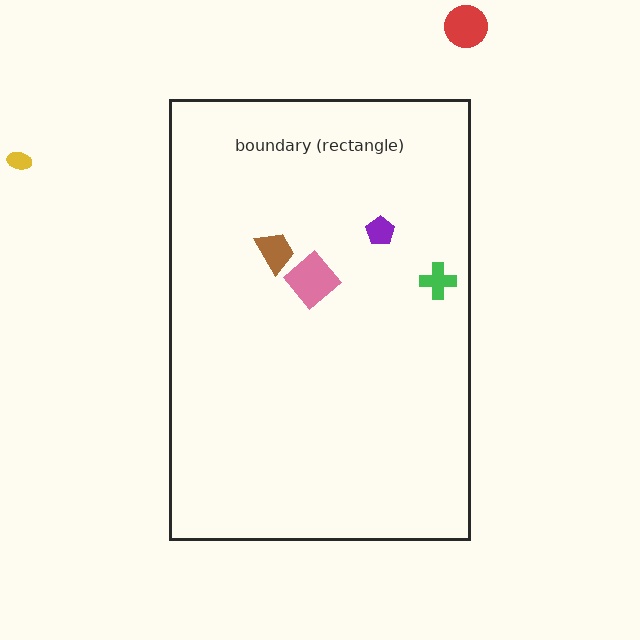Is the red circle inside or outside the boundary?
Outside.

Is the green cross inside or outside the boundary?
Inside.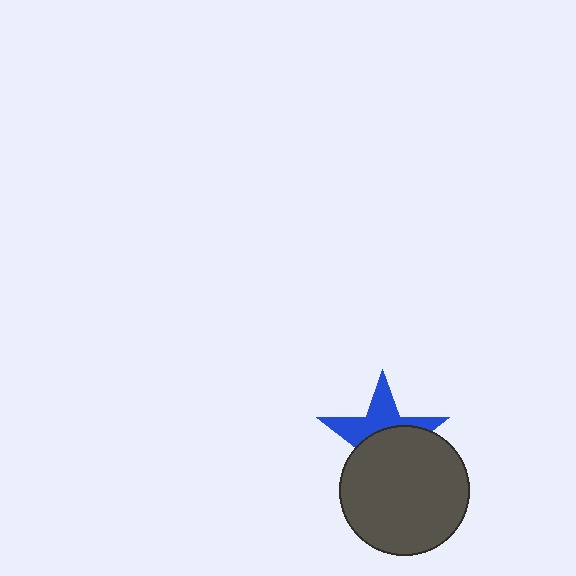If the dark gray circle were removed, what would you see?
You would see the complete blue star.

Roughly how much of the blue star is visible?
A small part of it is visible (roughly 43%).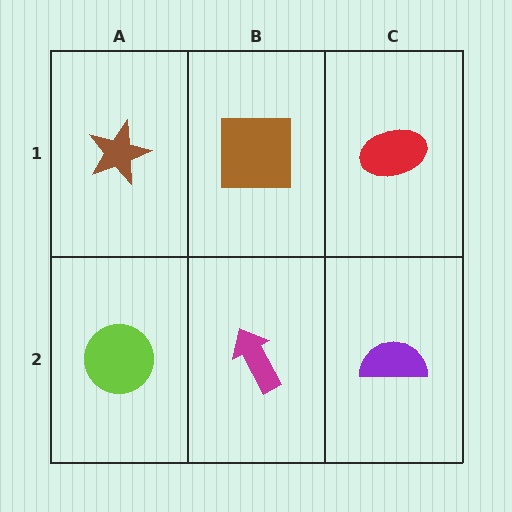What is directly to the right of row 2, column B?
A purple semicircle.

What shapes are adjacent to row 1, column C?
A purple semicircle (row 2, column C), a brown square (row 1, column B).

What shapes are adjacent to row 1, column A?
A lime circle (row 2, column A), a brown square (row 1, column B).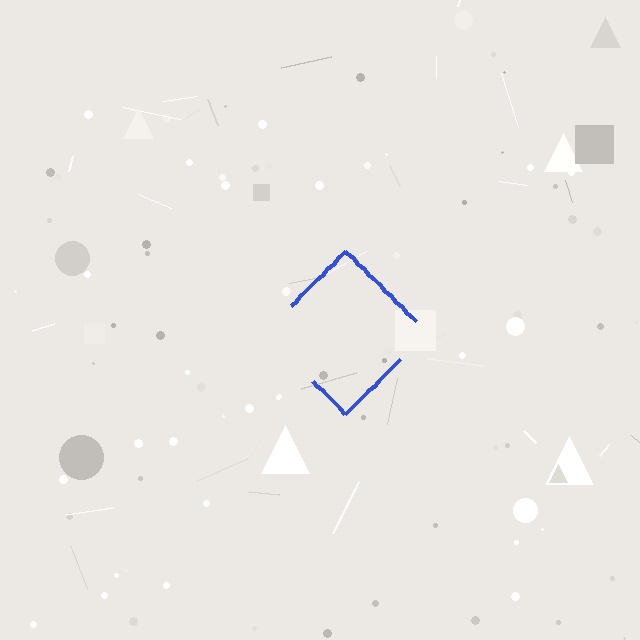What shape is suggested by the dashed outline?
The dashed outline suggests a diamond.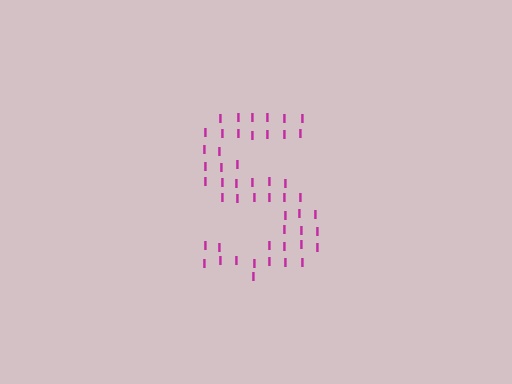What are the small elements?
The small elements are letter I's.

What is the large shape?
The large shape is the letter S.